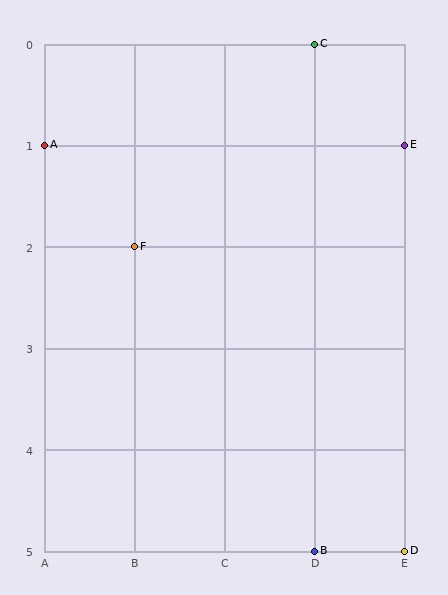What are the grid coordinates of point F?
Point F is at grid coordinates (B, 2).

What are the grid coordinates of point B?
Point B is at grid coordinates (D, 5).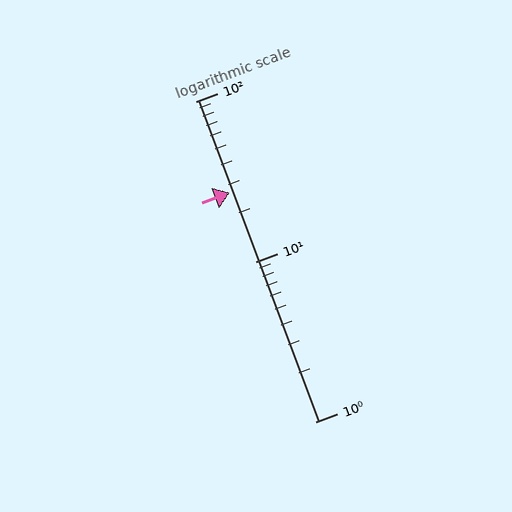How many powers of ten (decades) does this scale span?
The scale spans 2 decades, from 1 to 100.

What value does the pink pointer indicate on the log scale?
The pointer indicates approximately 27.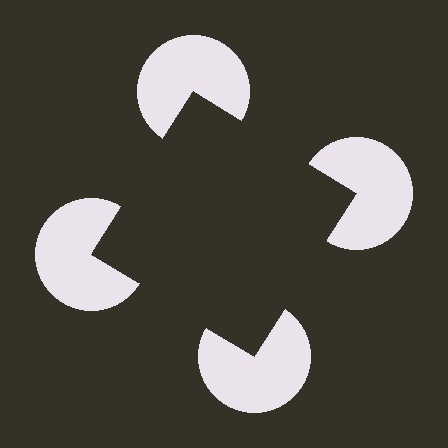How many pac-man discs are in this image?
There are 4 — one at each vertex of the illusory square.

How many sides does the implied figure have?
4 sides.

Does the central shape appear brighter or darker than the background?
It typically appears slightly darker than the background, even though no actual brightness change is drawn.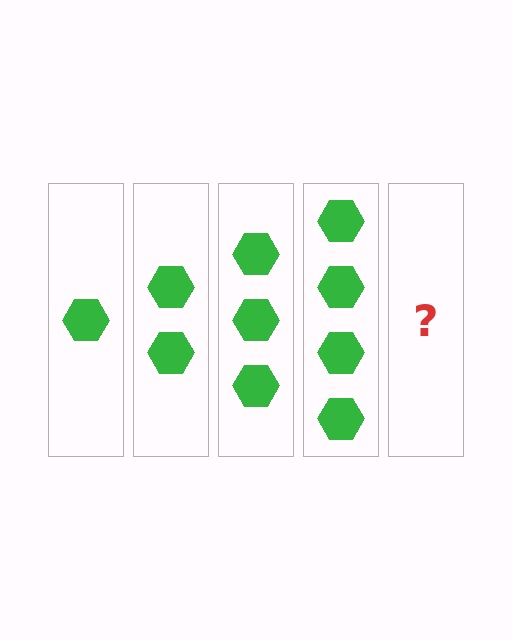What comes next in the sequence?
The next element should be 5 hexagons.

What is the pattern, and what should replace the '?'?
The pattern is that each step adds one more hexagon. The '?' should be 5 hexagons.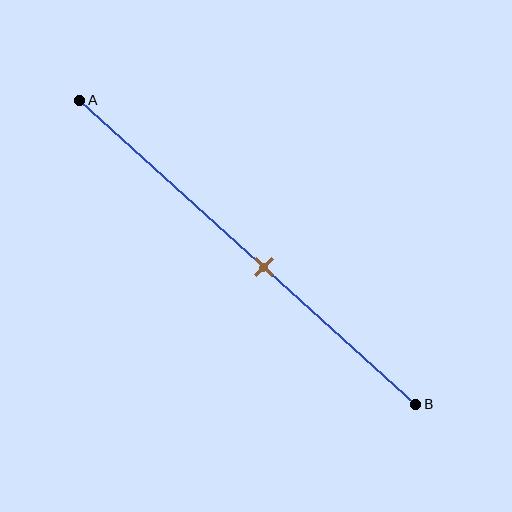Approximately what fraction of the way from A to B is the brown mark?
The brown mark is approximately 55% of the way from A to B.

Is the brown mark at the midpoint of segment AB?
No, the mark is at about 55% from A, not at the 50% midpoint.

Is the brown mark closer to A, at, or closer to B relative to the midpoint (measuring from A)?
The brown mark is closer to point B than the midpoint of segment AB.